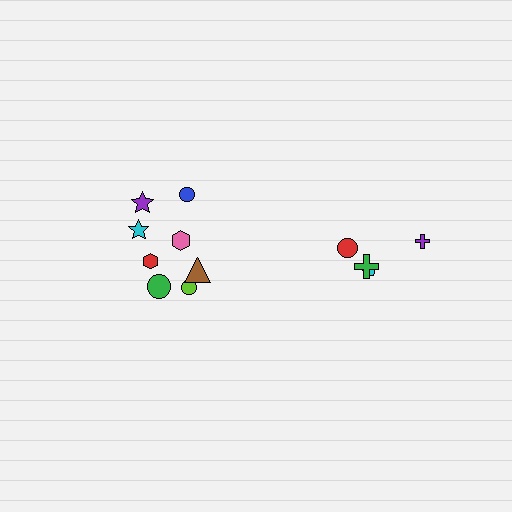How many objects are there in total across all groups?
There are 12 objects.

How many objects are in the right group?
There are 4 objects.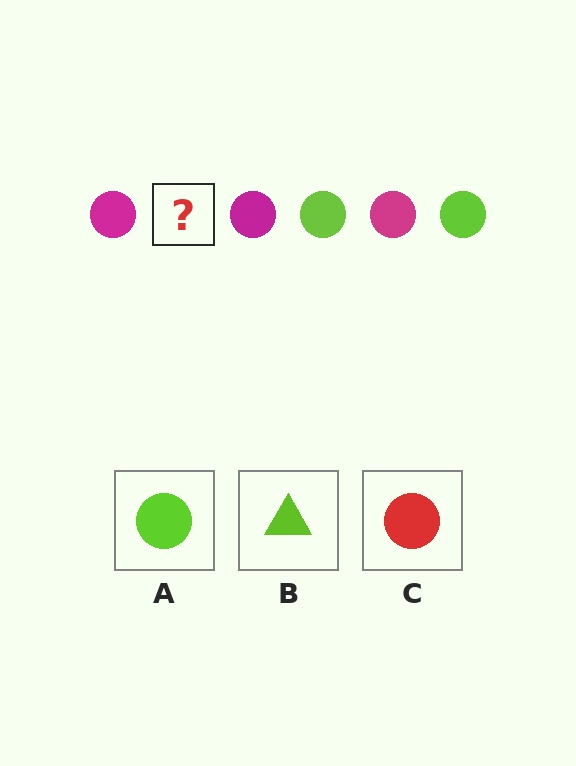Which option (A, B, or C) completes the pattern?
A.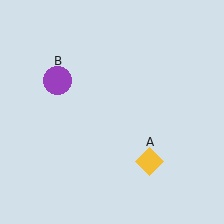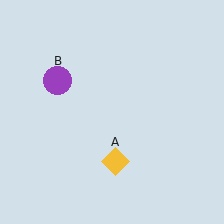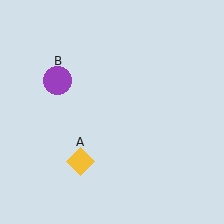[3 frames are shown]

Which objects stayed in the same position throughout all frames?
Purple circle (object B) remained stationary.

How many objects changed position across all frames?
1 object changed position: yellow diamond (object A).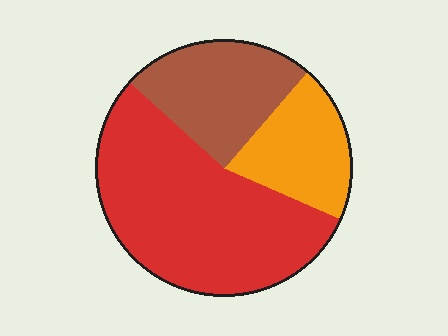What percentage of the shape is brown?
Brown covers around 25% of the shape.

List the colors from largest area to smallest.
From largest to smallest: red, brown, orange.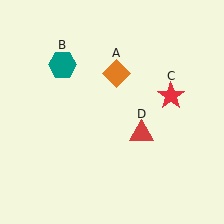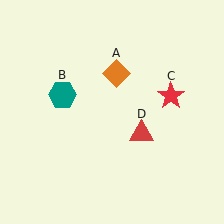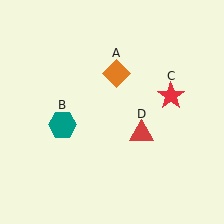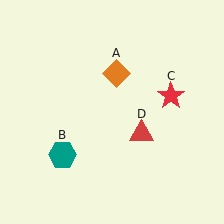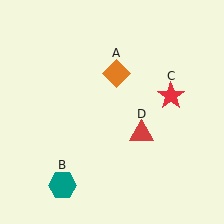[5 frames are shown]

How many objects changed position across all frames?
1 object changed position: teal hexagon (object B).